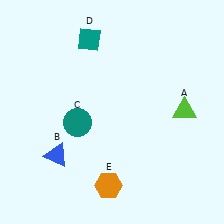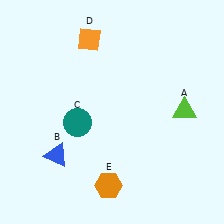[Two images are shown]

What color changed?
The diamond (D) changed from teal in Image 1 to orange in Image 2.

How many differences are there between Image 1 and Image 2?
There is 1 difference between the two images.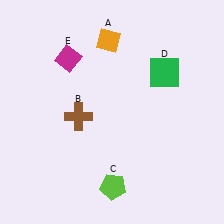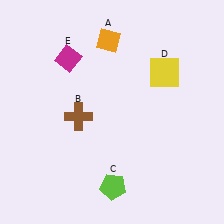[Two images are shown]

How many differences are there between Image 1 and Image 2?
There is 1 difference between the two images.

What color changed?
The square (D) changed from green in Image 1 to yellow in Image 2.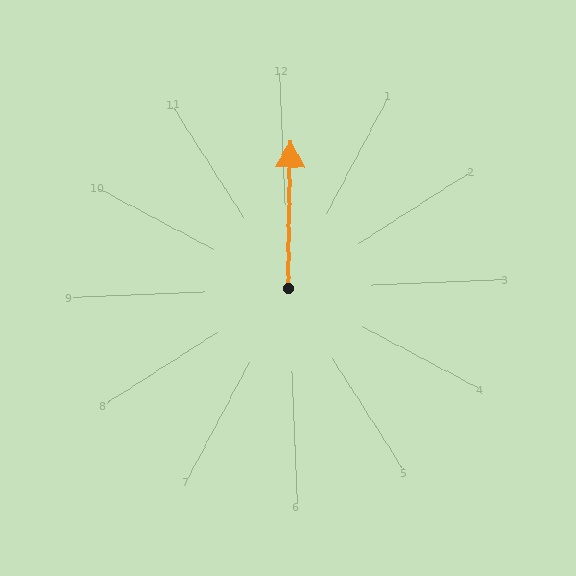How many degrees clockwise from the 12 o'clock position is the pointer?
Approximately 3 degrees.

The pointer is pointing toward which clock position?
Roughly 12 o'clock.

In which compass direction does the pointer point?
North.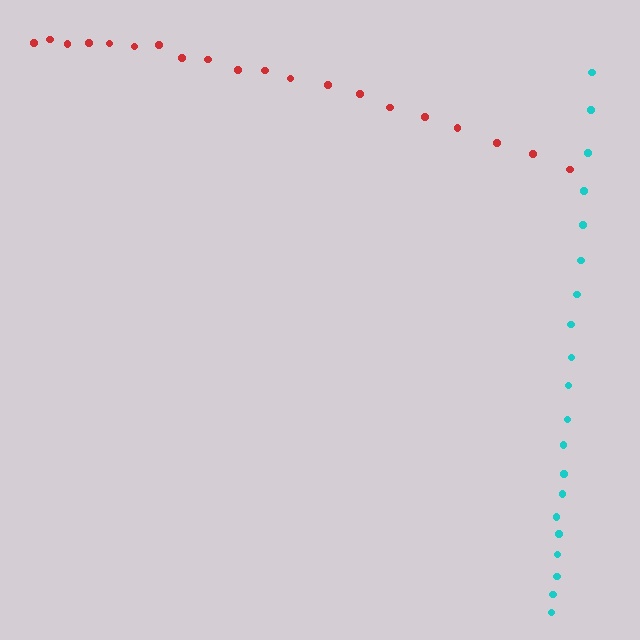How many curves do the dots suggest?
There are 2 distinct paths.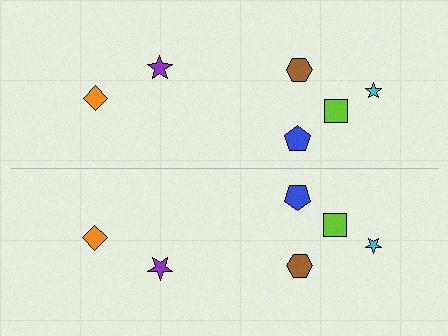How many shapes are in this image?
There are 12 shapes in this image.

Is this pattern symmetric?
Yes, this pattern has bilateral (reflection) symmetry.